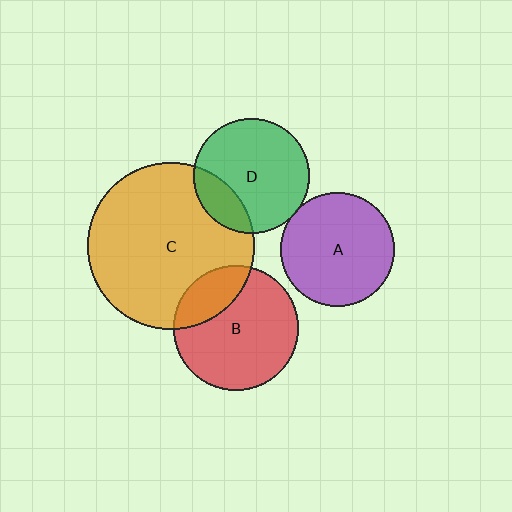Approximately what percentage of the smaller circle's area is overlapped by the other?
Approximately 20%.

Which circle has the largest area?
Circle C (orange).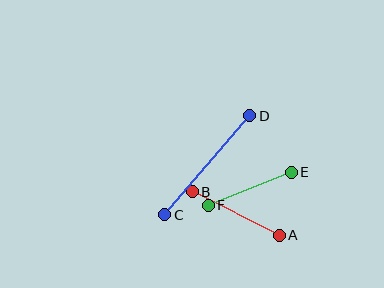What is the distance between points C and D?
The distance is approximately 131 pixels.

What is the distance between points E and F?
The distance is approximately 89 pixels.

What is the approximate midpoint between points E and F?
The midpoint is at approximately (250, 189) pixels.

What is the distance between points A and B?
The distance is approximately 97 pixels.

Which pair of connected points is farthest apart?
Points C and D are farthest apart.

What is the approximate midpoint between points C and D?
The midpoint is at approximately (207, 165) pixels.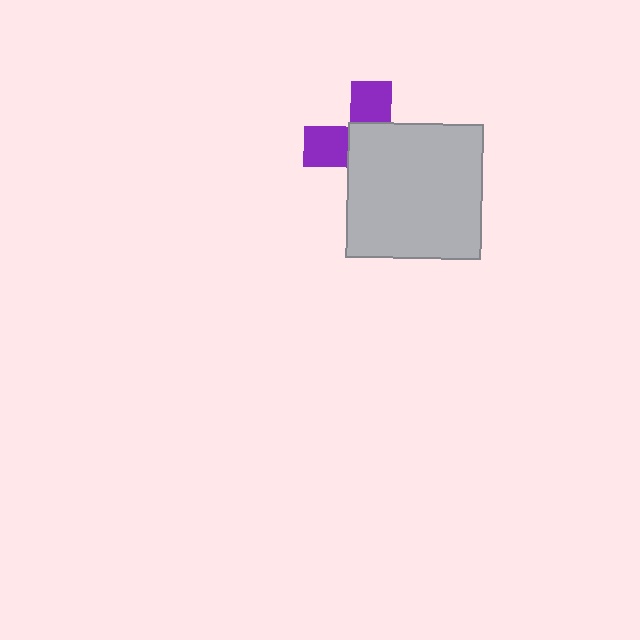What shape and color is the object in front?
The object in front is a light gray square.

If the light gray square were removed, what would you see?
You would see the complete purple cross.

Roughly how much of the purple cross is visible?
A small part of it is visible (roughly 38%).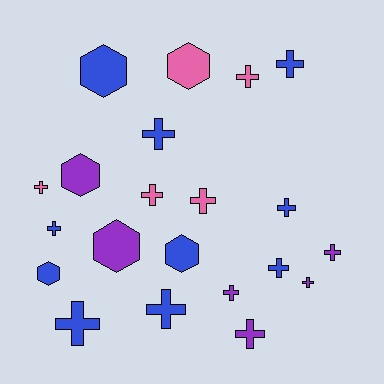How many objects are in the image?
There are 21 objects.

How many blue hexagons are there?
There are 3 blue hexagons.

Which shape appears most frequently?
Cross, with 15 objects.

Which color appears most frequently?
Blue, with 10 objects.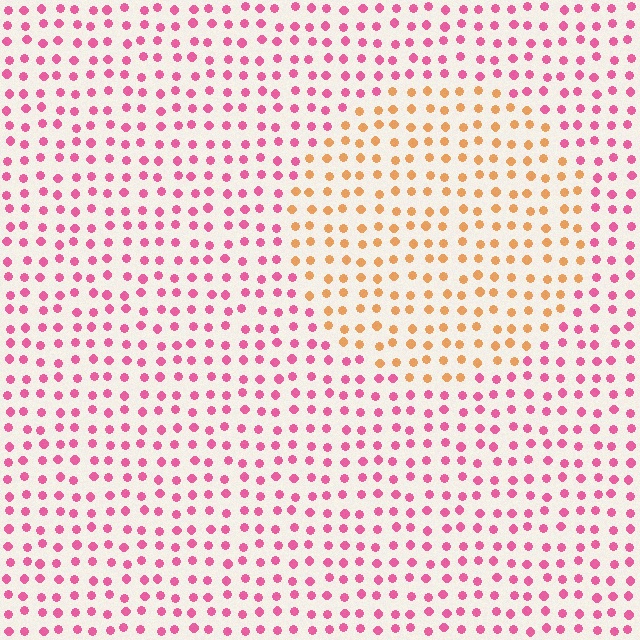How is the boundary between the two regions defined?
The boundary is defined purely by a slight shift in hue (about 57 degrees). Spacing, size, and orientation are identical on both sides.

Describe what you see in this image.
The image is filled with small pink elements in a uniform arrangement. A circle-shaped region is visible where the elements are tinted to a slightly different hue, forming a subtle color boundary.